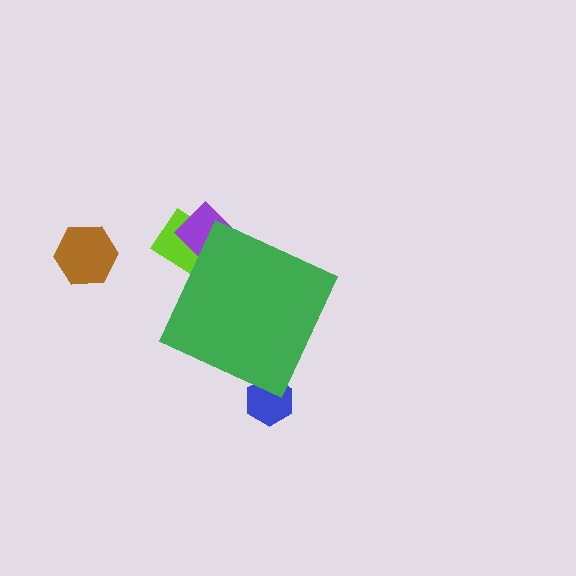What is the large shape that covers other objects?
A green diamond.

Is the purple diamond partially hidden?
Yes, the purple diamond is partially hidden behind the green diamond.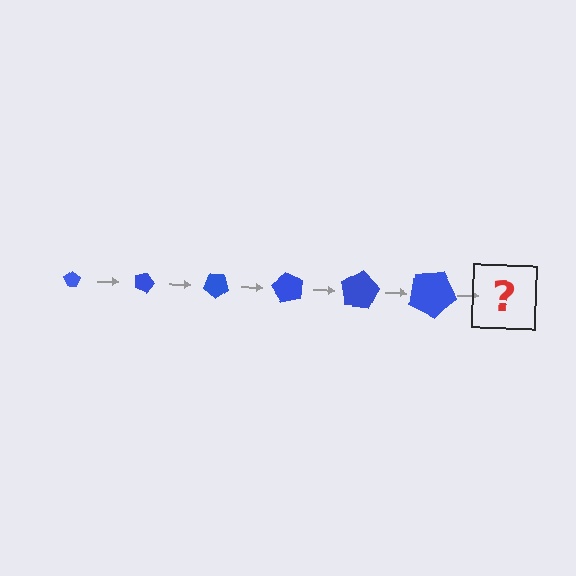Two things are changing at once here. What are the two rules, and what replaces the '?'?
The two rules are that the pentagon grows larger each step and it rotates 20 degrees each step. The '?' should be a pentagon, larger than the previous one and rotated 120 degrees from the start.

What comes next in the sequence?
The next element should be a pentagon, larger than the previous one and rotated 120 degrees from the start.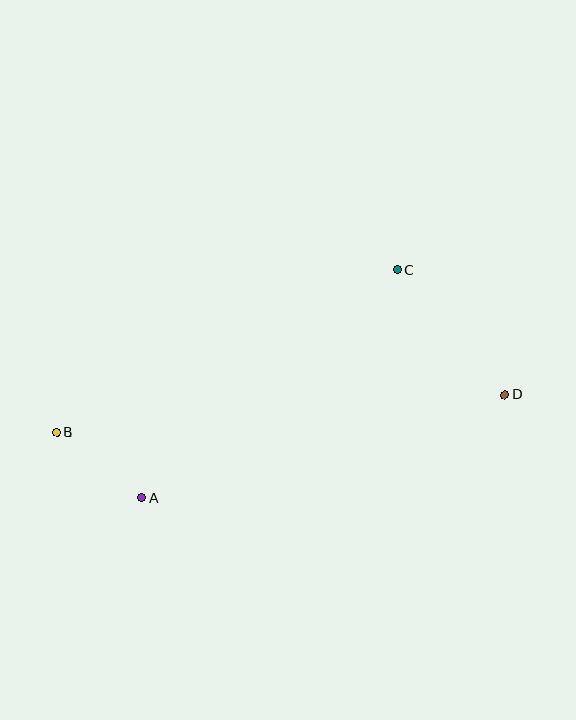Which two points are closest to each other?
Points A and B are closest to each other.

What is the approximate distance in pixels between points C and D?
The distance between C and D is approximately 165 pixels.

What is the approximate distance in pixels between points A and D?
The distance between A and D is approximately 378 pixels.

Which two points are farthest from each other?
Points B and D are farthest from each other.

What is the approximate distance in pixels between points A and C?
The distance between A and C is approximately 343 pixels.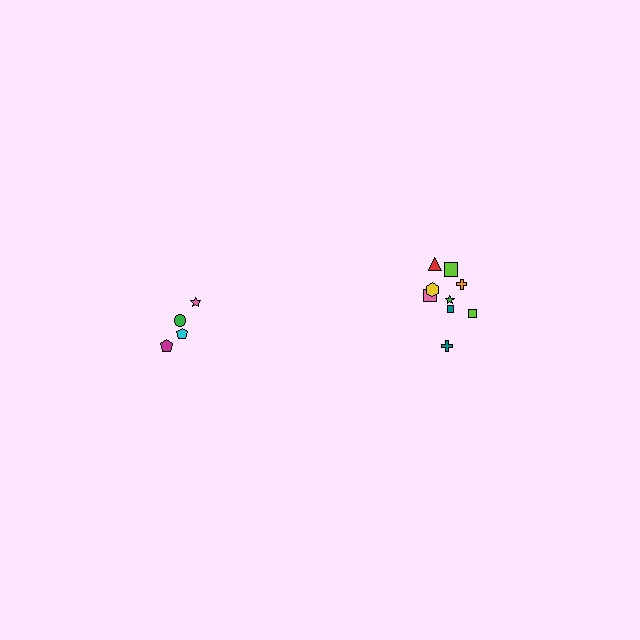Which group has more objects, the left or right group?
The right group.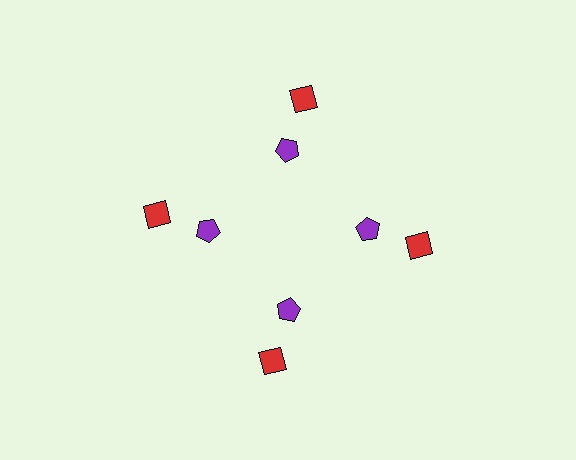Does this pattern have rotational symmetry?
Yes, this pattern has 4-fold rotational symmetry. It looks the same after rotating 90 degrees around the center.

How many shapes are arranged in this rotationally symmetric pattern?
There are 8 shapes, arranged in 4 groups of 2.